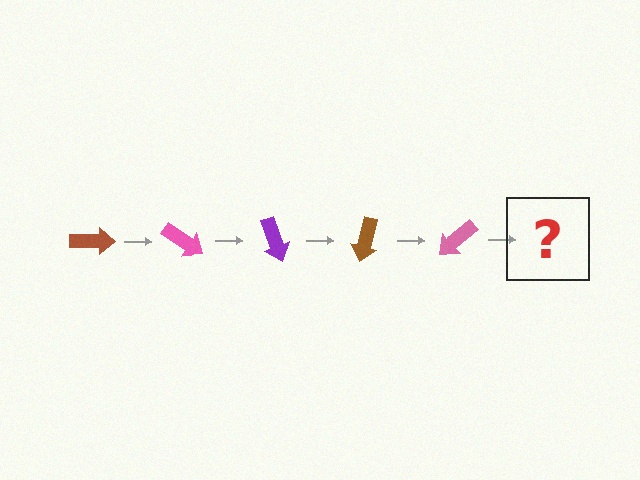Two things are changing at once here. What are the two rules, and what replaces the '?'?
The two rules are that it rotates 35 degrees each step and the color cycles through brown, pink, and purple. The '?' should be a purple arrow, rotated 175 degrees from the start.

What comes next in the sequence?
The next element should be a purple arrow, rotated 175 degrees from the start.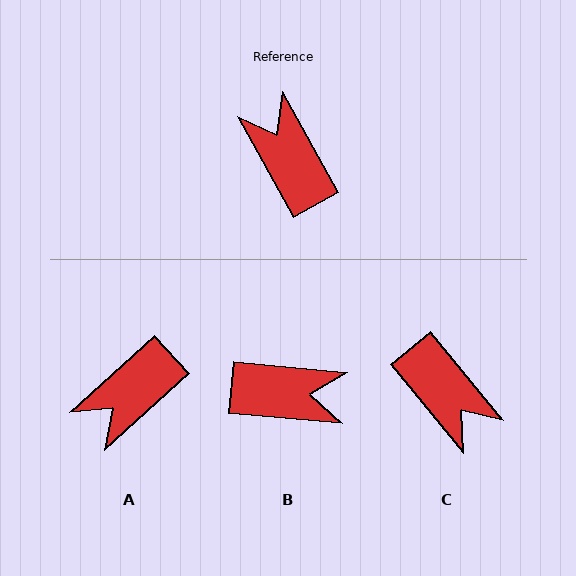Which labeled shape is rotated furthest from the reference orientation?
C, about 169 degrees away.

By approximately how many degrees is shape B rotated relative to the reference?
Approximately 124 degrees clockwise.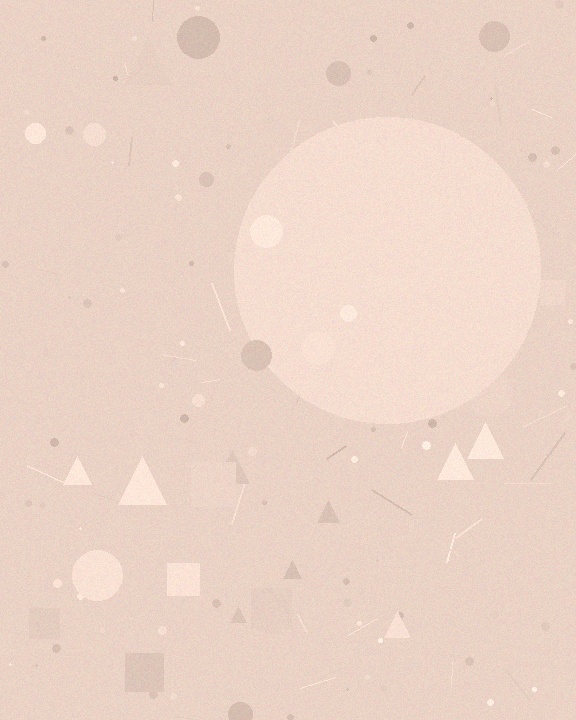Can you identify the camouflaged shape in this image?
The camouflaged shape is a circle.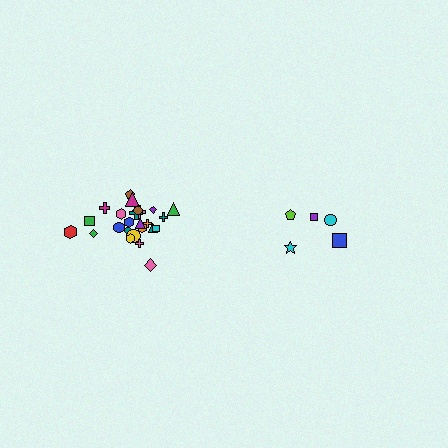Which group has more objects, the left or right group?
The left group.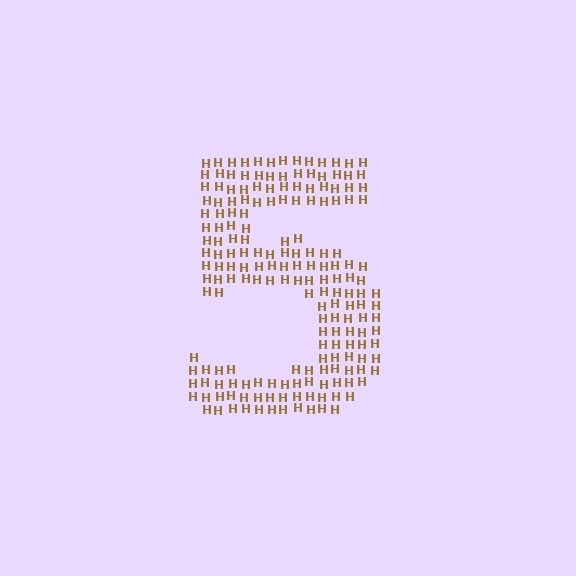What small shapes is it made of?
It is made of small letter H's.